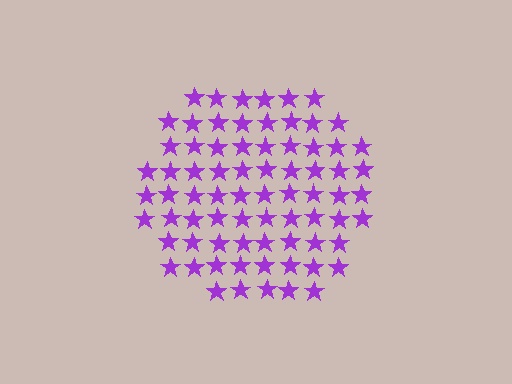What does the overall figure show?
The overall figure shows a circle.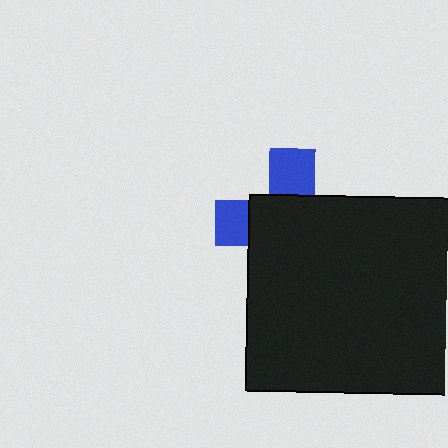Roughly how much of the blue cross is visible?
A small part of it is visible (roughly 30%).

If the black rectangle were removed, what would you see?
You would see the complete blue cross.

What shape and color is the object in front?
The object in front is a black rectangle.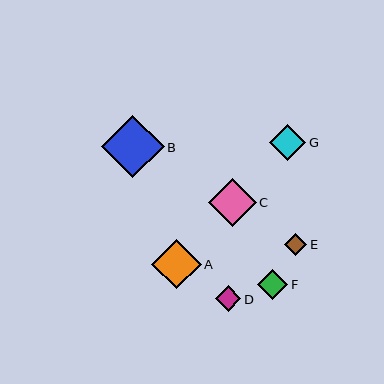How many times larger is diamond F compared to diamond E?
Diamond F is approximately 1.4 times the size of diamond E.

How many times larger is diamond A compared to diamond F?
Diamond A is approximately 1.6 times the size of diamond F.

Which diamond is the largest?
Diamond B is the largest with a size of approximately 63 pixels.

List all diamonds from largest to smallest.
From largest to smallest: B, A, C, G, F, D, E.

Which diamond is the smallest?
Diamond E is the smallest with a size of approximately 22 pixels.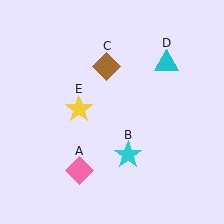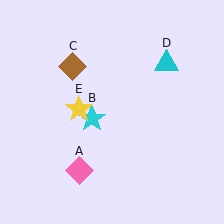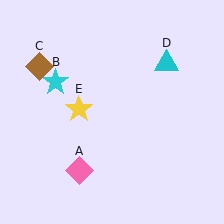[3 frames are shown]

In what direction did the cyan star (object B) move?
The cyan star (object B) moved up and to the left.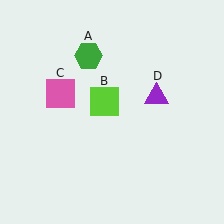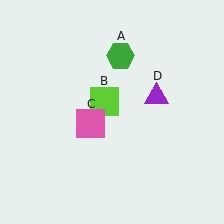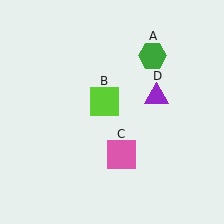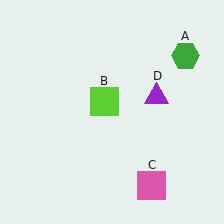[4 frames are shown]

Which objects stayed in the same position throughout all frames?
Lime square (object B) and purple triangle (object D) remained stationary.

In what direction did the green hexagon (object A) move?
The green hexagon (object A) moved right.